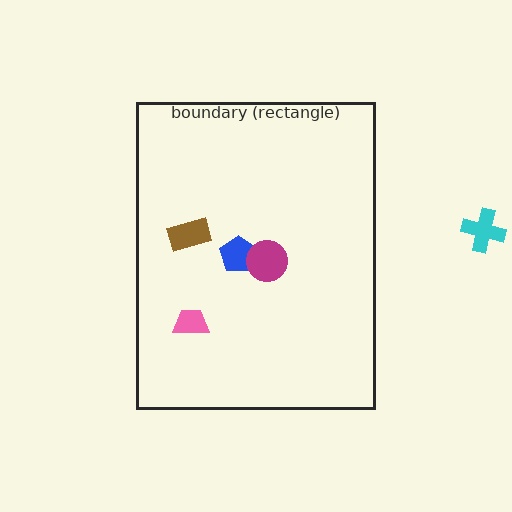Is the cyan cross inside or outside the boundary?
Outside.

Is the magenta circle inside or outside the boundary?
Inside.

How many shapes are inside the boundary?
4 inside, 1 outside.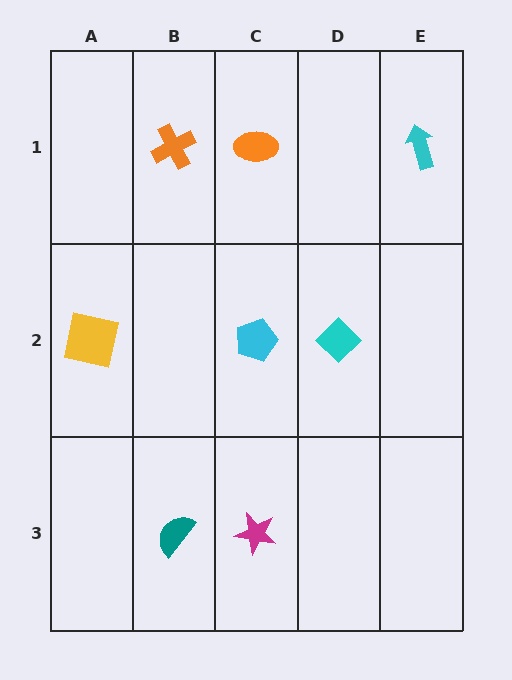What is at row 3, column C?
A magenta star.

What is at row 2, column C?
A cyan pentagon.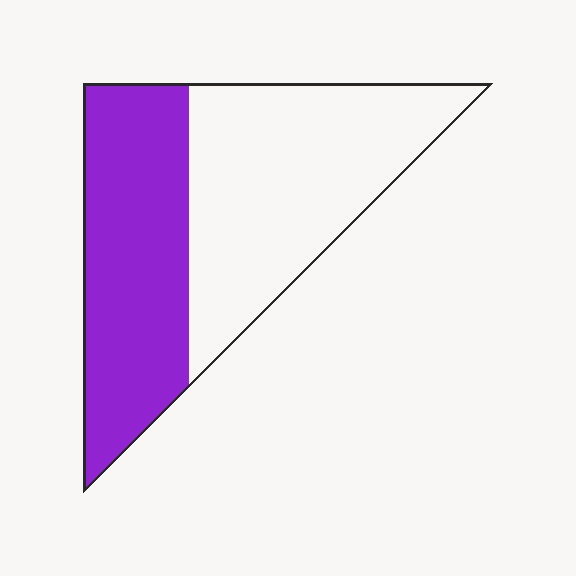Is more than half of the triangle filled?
No.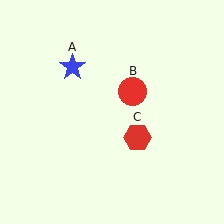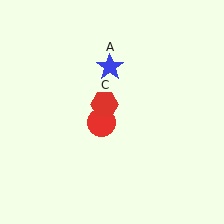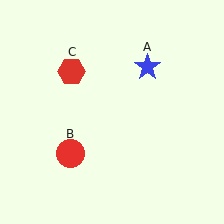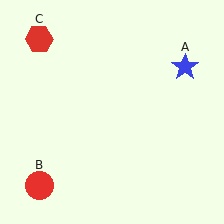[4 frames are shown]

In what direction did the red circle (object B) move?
The red circle (object B) moved down and to the left.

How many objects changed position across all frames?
3 objects changed position: blue star (object A), red circle (object B), red hexagon (object C).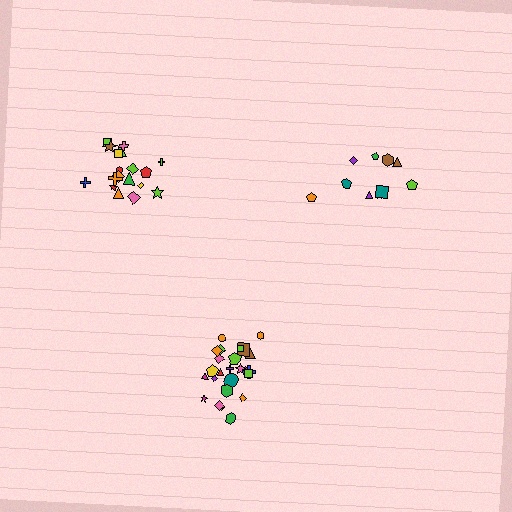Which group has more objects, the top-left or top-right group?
The top-left group.